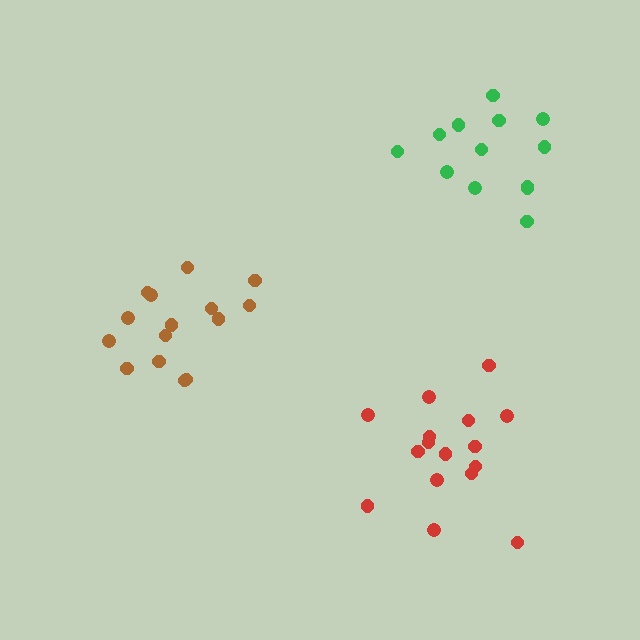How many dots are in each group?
Group 1: 16 dots, Group 2: 13 dots, Group 3: 15 dots (44 total).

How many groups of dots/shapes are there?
There are 3 groups.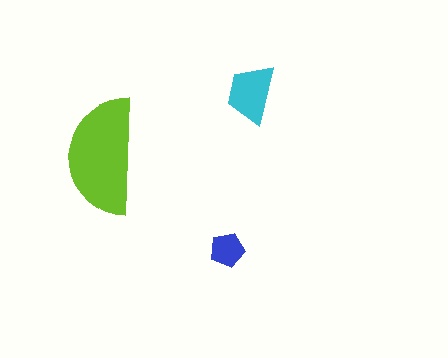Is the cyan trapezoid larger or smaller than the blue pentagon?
Larger.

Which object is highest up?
The cyan trapezoid is topmost.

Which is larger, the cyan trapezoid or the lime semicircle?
The lime semicircle.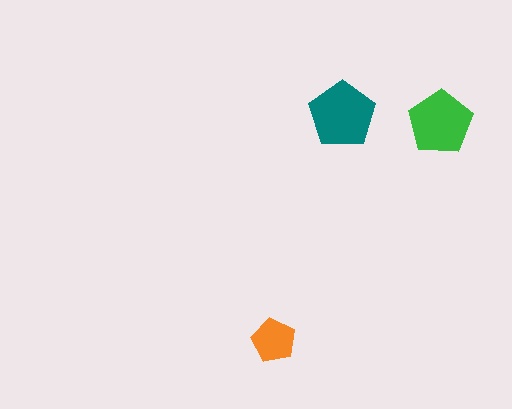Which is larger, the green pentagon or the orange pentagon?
The green one.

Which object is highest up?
The teal pentagon is topmost.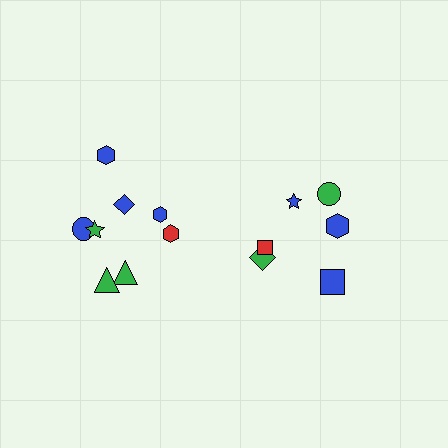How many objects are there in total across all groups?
There are 14 objects.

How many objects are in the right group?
There are 6 objects.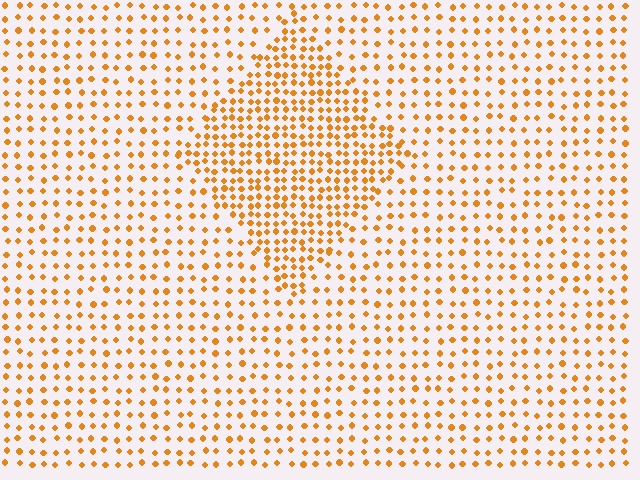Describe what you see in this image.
The image contains small orange elements arranged at two different densities. A diamond-shaped region is visible where the elements are more densely packed than the surrounding area.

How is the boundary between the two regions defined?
The boundary is defined by a change in element density (approximately 2.0x ratio). All elements are the same color, size, and shape.